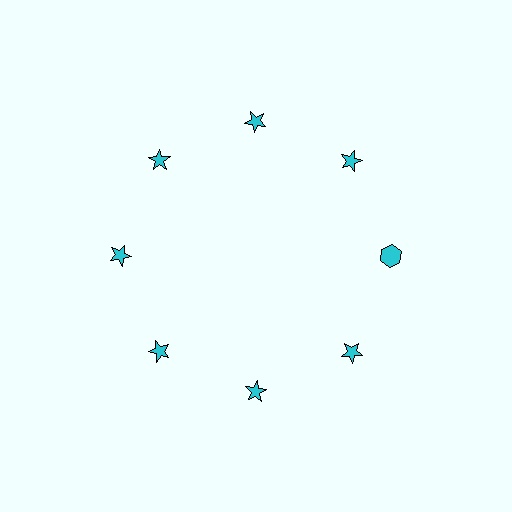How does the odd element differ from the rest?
It has a different shape: hexagon instead of star.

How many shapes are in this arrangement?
There are 8 shapes arranged in a ring pattern.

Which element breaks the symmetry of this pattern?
The cyan hexagon at roughly the 3 o'clock position breaks the symmetry. All other shapes are cyan stars.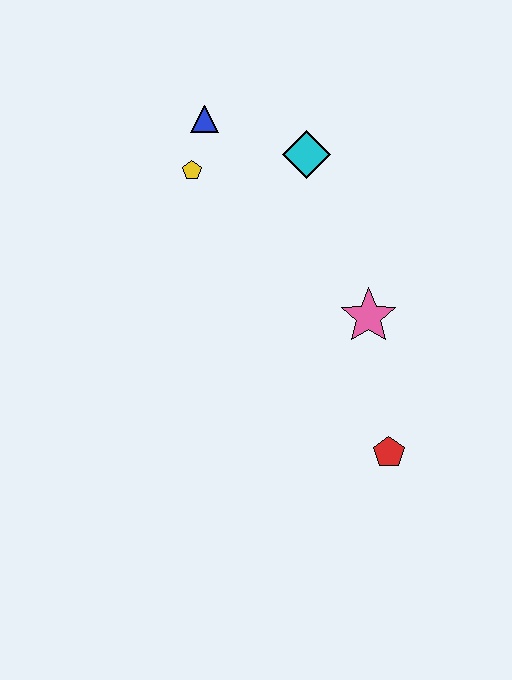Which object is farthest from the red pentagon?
The blue triangle is farthest from the red pentagon.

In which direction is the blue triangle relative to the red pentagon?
The blue triangle is above the red pentagon.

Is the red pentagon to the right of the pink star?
Yes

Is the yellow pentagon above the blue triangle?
No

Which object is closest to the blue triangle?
The yellow pentagon is closest to the blue triangle.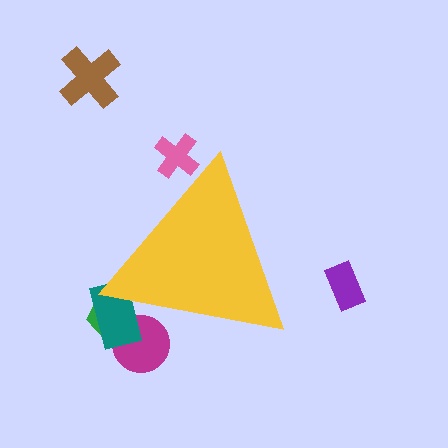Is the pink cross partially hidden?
Yes, the pink cross is partially hidden behind the yellow triangle.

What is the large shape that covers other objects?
A yellow triangle.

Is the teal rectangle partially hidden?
Yes, the teal rectangle is partially hidden behind the yellow triangle.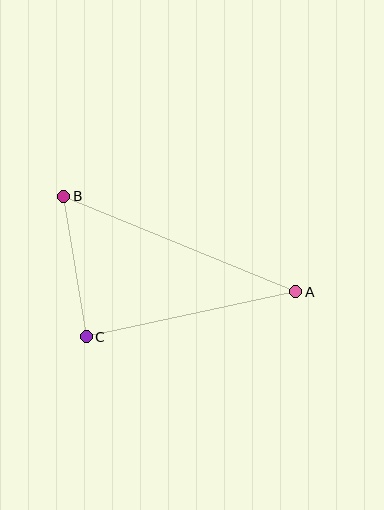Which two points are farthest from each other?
Points A and B are farthest from each other.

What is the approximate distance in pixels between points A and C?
The distance between A and C is approximately 215 pixels.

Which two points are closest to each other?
Points B and C are closest to each other.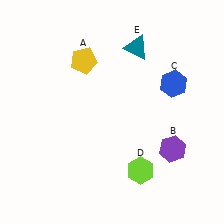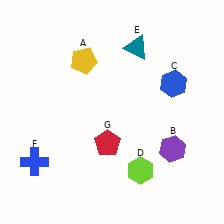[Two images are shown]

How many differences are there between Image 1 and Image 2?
There are 2 differences between the two images.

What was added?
A blue cross (F), a red pentagon (G) were added in Image 2.